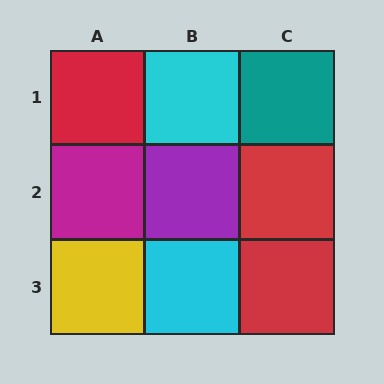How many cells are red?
3 cells are red.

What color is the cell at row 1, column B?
Cyan.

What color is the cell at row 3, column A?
Yellow.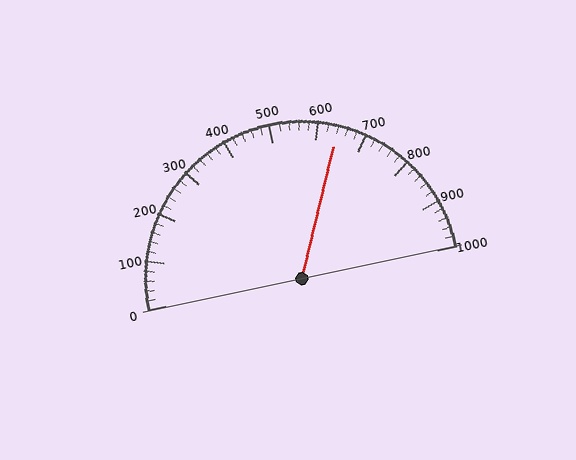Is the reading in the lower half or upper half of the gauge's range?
The reading is in the upper half of the range (0 to 1000).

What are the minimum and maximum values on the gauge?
The gauge ranges from 0 to 1000.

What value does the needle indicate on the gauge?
The needle indicates approximately 640.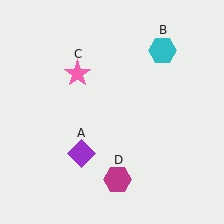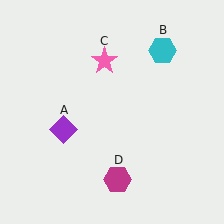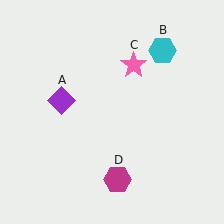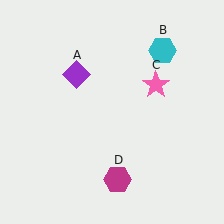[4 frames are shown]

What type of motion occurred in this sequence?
The purple diamond (object A), pink star (object C) rotated clockwise around the center of the scene.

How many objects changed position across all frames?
2 objects changed position: purple diamond (object A), pink star (object C).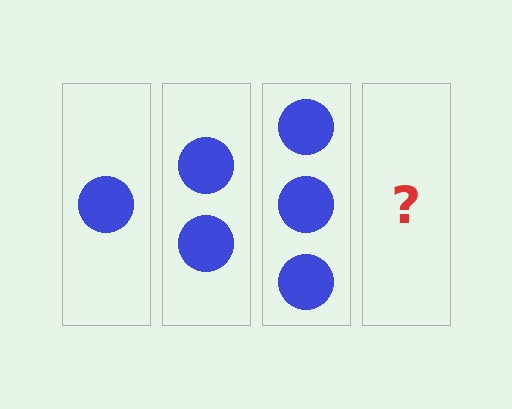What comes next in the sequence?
The next element should be 4 circles.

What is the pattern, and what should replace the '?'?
The pattern is that each step adds one more circle. The '?' should be 4 circles.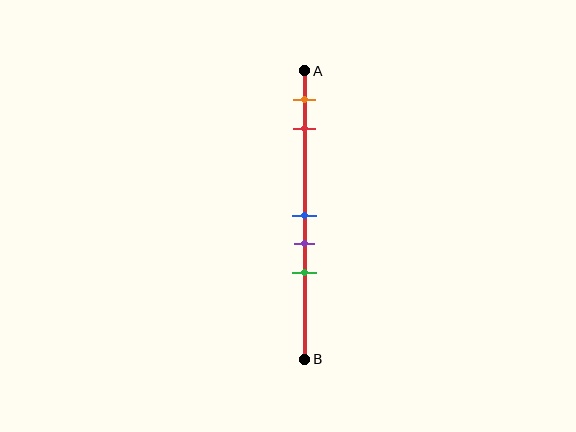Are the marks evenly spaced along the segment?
No, the marks are not evenly spaced.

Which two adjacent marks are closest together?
The blue and purple marks are the closest adjacent pair.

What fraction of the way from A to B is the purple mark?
The purple mark is approximately 60% (0.6) of the way from A to B.